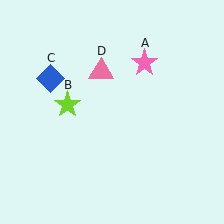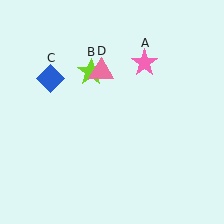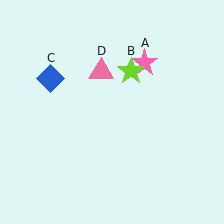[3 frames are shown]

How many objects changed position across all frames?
1 object changed position: lime star (object B).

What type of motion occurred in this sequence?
The lime star (object B) rotated clockwise around the center of the scene.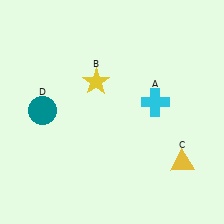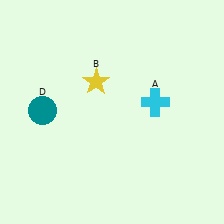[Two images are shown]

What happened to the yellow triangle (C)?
The yellow triangle (C) was removed in Image 2. It was in the bottom-right area of Image 1.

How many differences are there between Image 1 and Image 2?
There is 1 difference between the two images.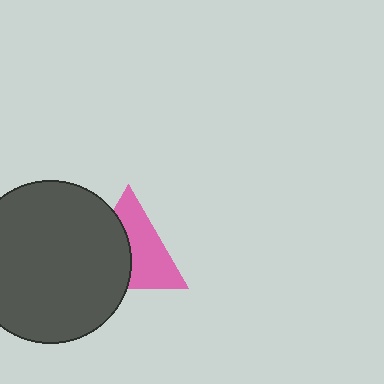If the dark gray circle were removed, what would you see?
You would see the complete pink triangle.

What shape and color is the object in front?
The object in front is a dark gray circle.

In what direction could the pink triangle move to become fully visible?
The pink triangle could move right. That would shift it out from behind the dark gray circle entirely.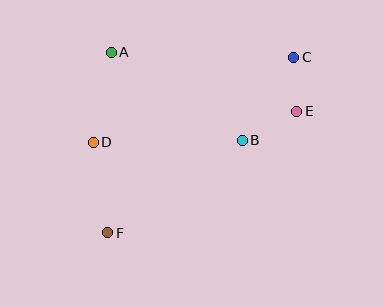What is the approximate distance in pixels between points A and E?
The distance between A and E is approximately 195 pixels.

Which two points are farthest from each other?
Points C and F are farthest from each other.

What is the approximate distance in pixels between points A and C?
The distance between A and C is approximately 183 pixels.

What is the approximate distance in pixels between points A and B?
The distance between A and B is approximately 158 pixels.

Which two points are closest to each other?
Points C and E are closest to each other.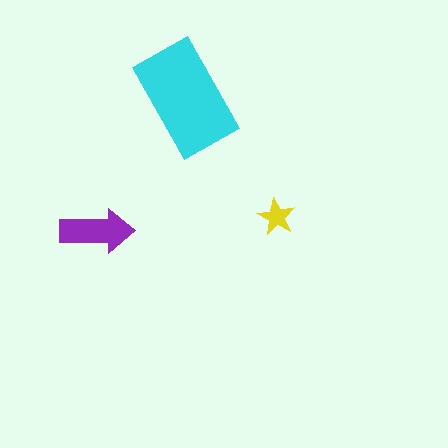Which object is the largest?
The cyan rectangle.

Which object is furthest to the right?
The yellow star is rightmost.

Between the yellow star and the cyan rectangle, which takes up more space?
The cyan rectangle.